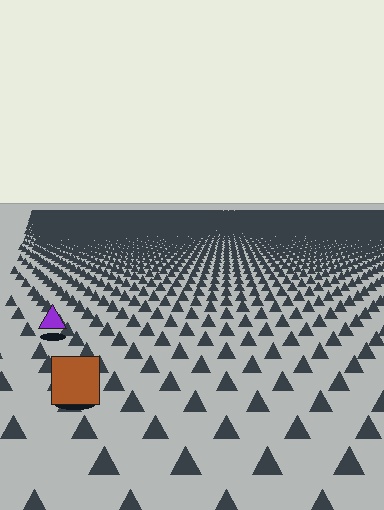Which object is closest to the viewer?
The brown square is closest. The texture marks near it are larger and more spread out.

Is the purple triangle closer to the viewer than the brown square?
No. The brown square is closer — you can tell from the texture gradient: the ground texture is coarser near it.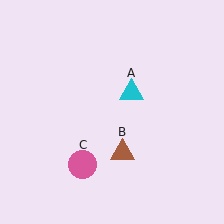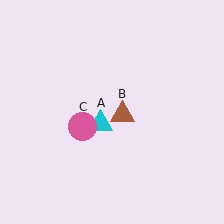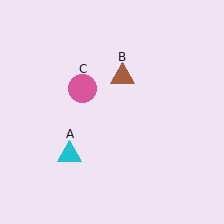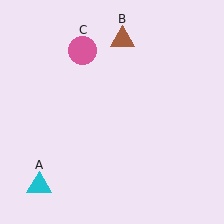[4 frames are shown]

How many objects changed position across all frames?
3 objects changed position: cyan triangle (object A), brown triangle (object B), pink circle (object C).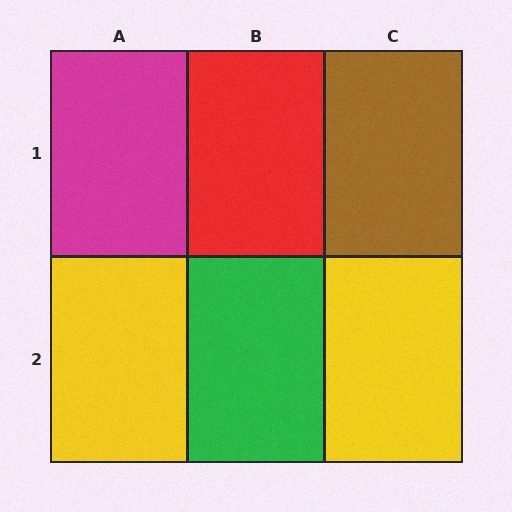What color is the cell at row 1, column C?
Brown.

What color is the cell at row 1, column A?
Magenta.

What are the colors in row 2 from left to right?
Yellow, green, yellow.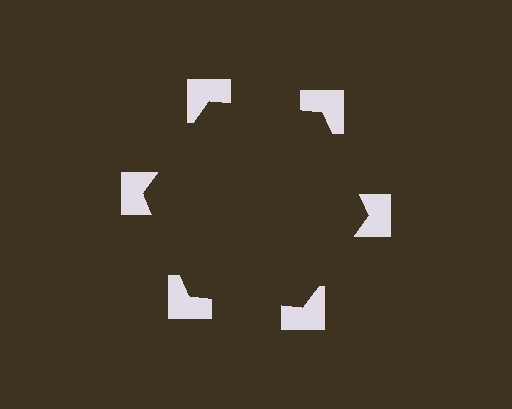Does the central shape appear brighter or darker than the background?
It typically appears slightly darker than the background, even though no actual brightness change is drawn.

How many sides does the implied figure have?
6 sides.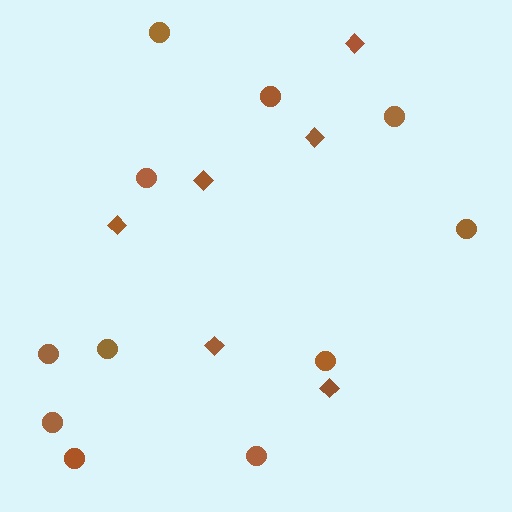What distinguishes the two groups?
There are 2 groups: one group of diamonds (6) and one group of circles (11).